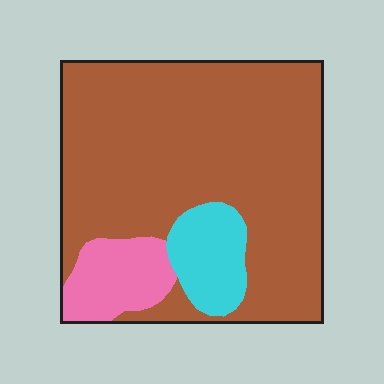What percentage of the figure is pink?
Pink takes up about one tenth (1/10) of the figure.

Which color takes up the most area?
Brown, at roughly 80%.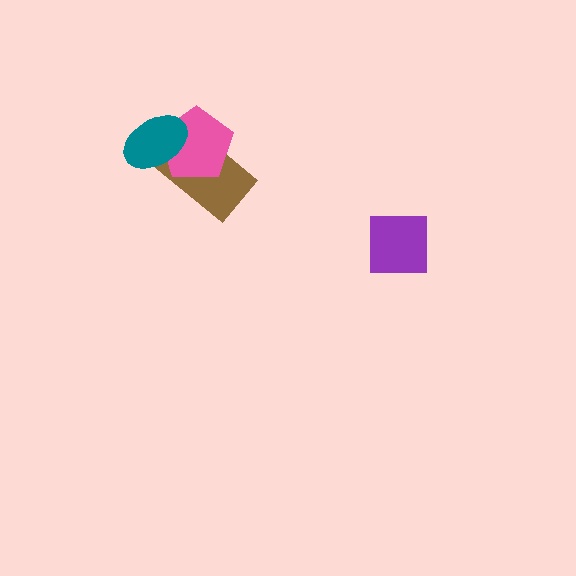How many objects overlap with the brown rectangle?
2 objects overlap with the brown rectangle.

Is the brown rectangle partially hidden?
Yes, it is partially covered by another shape.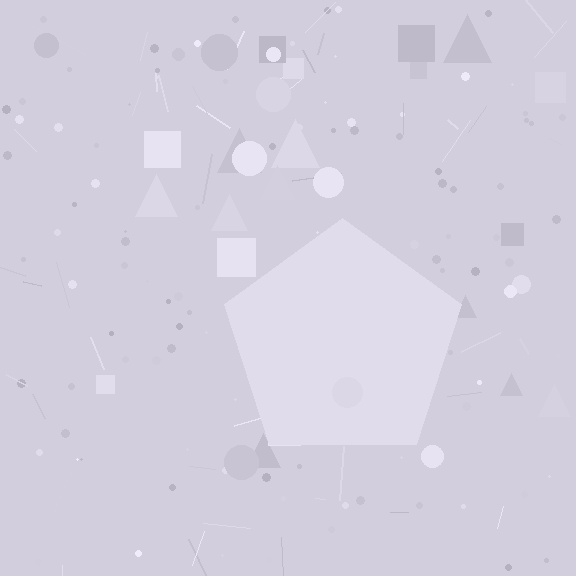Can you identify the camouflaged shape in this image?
The camouflaged shape is a pentagon.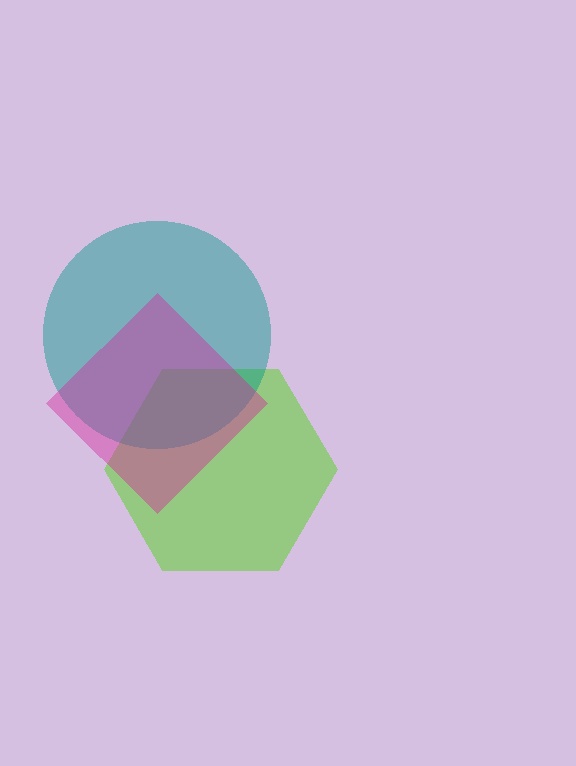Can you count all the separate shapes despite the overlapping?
Yes, there are 3 separate shapes.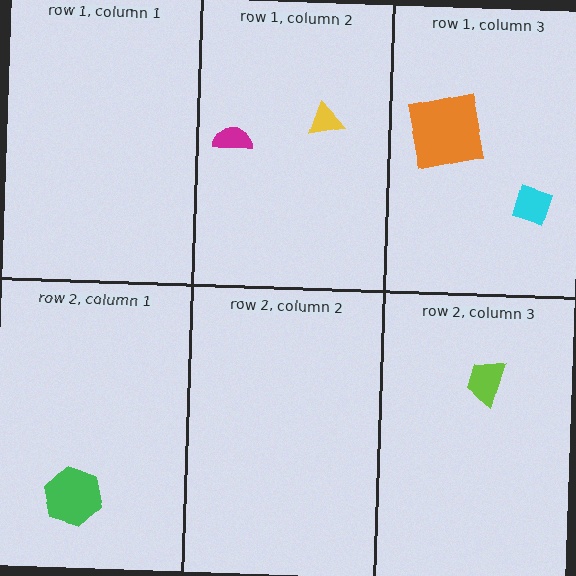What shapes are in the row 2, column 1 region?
The green hexagon.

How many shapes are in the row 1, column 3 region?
2.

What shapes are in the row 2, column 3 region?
The lime trapezoid.